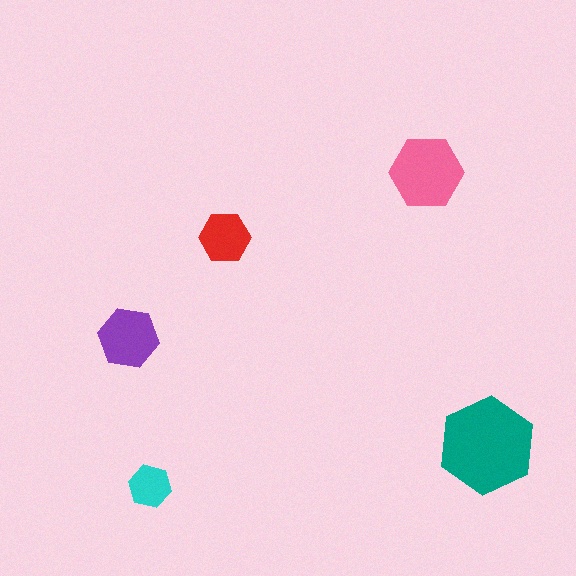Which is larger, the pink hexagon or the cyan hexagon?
The pink one.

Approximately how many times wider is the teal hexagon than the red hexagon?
About 2 times wider.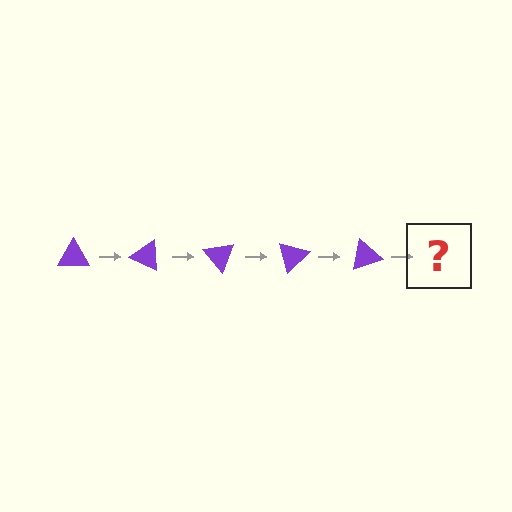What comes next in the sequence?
The next element should be a purple triangle rotated 125 degrees.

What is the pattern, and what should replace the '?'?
The pattern is that the triangle rotates 25 degrees each step. The '?' should be a purple triangle rotated 125 degrees.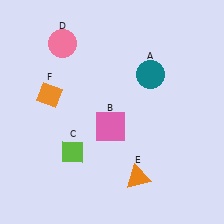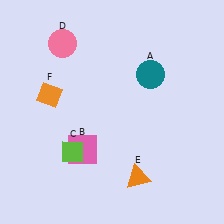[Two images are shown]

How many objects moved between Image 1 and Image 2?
1 object moved between the two images.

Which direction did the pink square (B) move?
The pink square (B) moved left.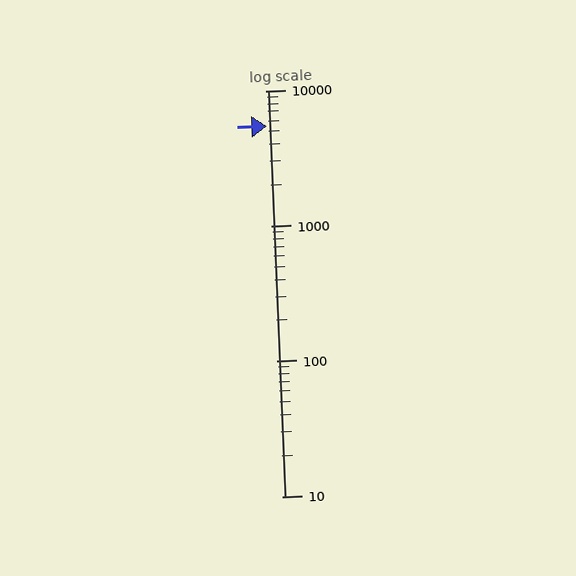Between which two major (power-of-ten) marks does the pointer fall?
The pointer is between 1000 and 10000.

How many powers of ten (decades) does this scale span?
The scale spans 3 decades, from 10 to 10000.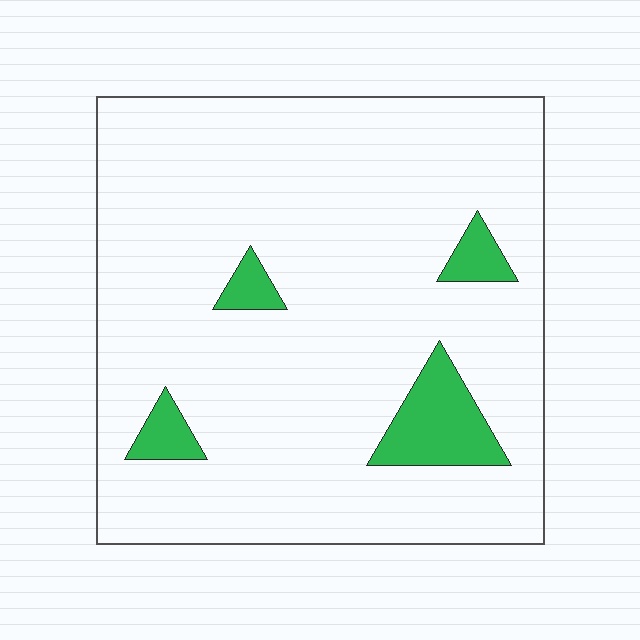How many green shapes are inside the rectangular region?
4.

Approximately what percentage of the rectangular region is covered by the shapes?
Approximately 10%.